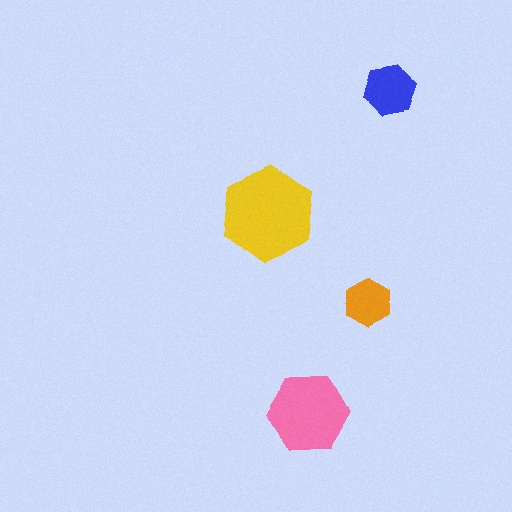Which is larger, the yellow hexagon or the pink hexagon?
The yellow one.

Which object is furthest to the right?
The blue hexagon is rightmost.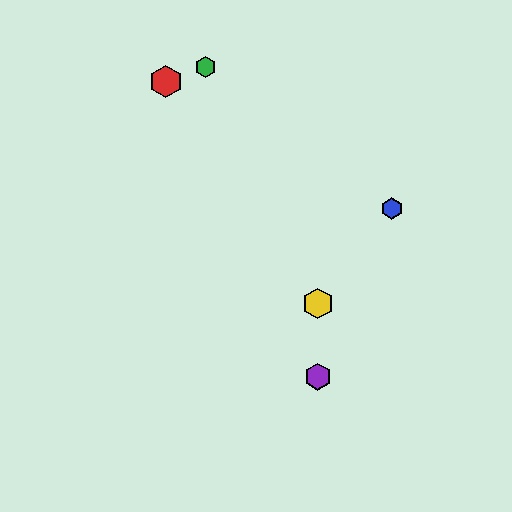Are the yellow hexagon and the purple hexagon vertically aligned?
Yes, both are at x≈318.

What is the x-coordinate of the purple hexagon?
The purple hexagon is at x≈318.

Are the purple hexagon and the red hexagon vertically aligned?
No, the purple hexagon is at x≈318 and the red hexagon is at x≈166.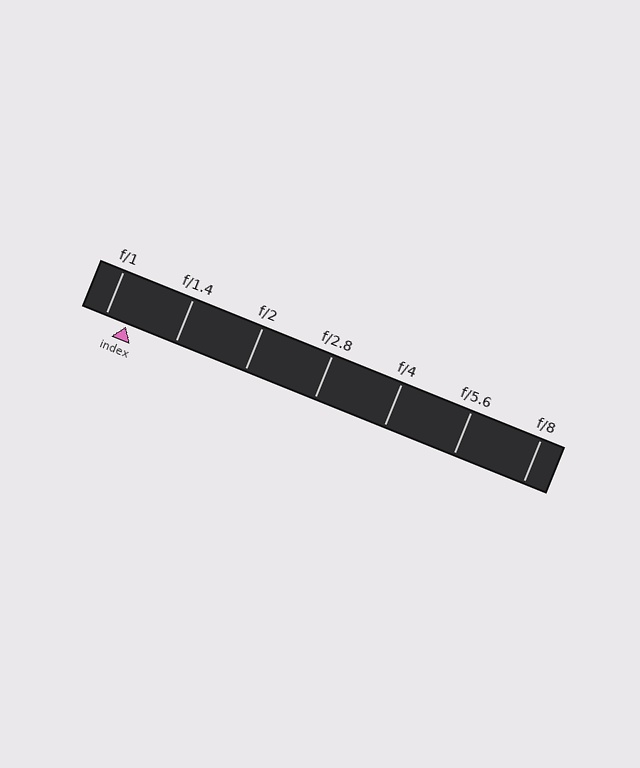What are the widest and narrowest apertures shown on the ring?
The widest aperture shown is f/1 and the narrowest is f/8.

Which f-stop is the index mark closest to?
The index mark is closest to f/1.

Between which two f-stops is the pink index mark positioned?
The index mark is between f/1 and f/1.4.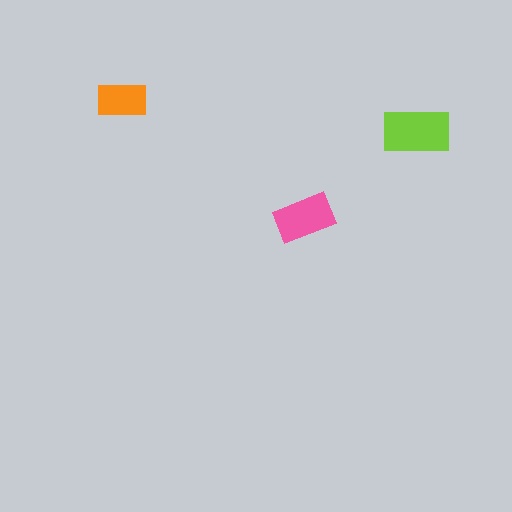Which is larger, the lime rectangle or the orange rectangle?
The lime one.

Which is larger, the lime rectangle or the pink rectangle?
The lime one.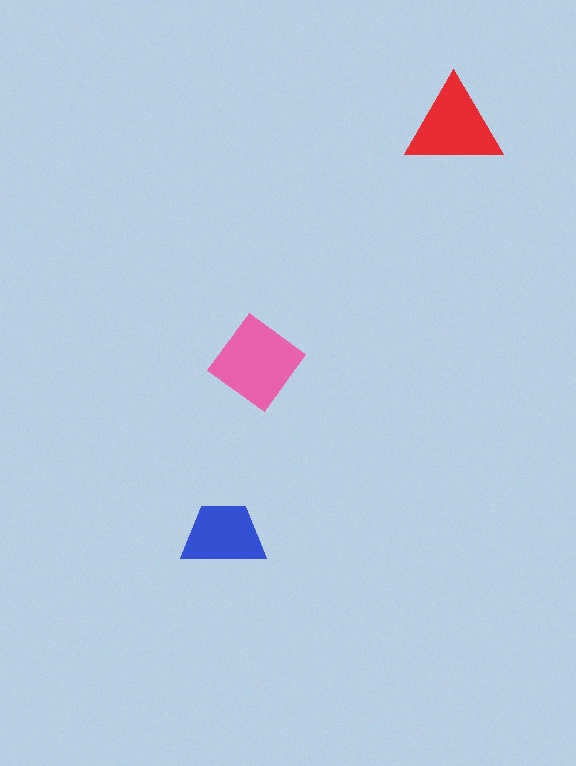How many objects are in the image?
There are 3 objects in the image.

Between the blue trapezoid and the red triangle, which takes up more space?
The red triangle.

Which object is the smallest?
The blue trapezoid.